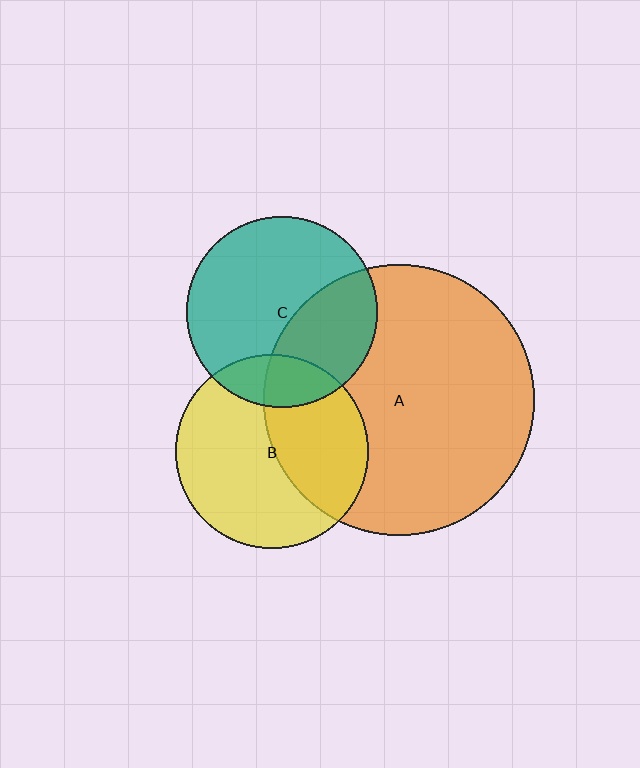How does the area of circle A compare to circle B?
Approximately 2.0 times.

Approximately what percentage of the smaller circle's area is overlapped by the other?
Approximately 40%.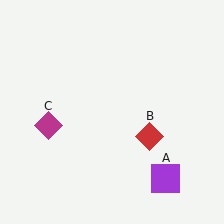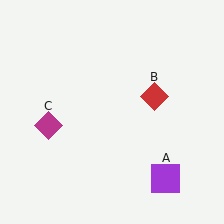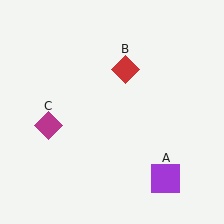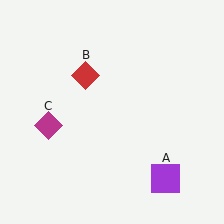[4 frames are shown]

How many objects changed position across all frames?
1 object changed position: red diamond (object B).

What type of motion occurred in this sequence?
The red diamond (object B) rotated counterclockwise around the center of the scene.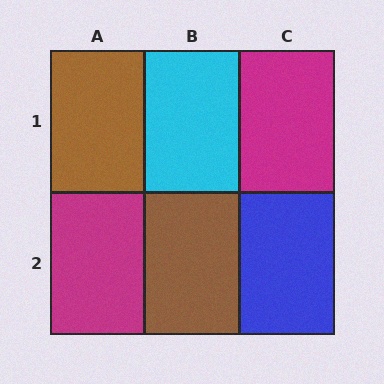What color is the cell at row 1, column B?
Cyan.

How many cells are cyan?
1 cell is cyan.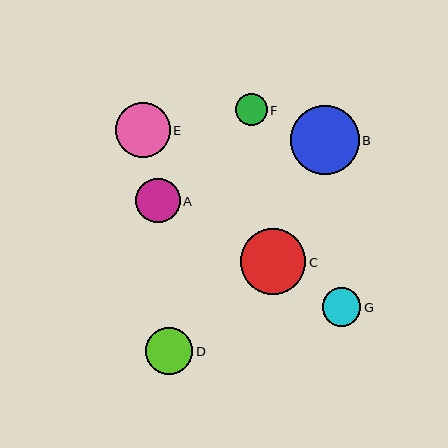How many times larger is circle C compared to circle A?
Circle C is approximately 1.5 times the size of circle A.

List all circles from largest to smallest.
From largest to smallest: B, C, E, D, A, G, F.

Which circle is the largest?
Circle B is the largest with a size of approximately 69 pixels.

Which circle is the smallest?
Circle F is the smallest with a size of approximately 32 pixels.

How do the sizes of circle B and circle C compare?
Circle B and circle C are approximately the same size.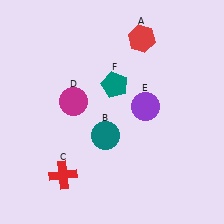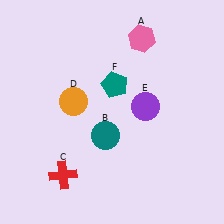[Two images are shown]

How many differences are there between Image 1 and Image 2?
There are 2 differences between the two images.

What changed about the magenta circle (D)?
In Image 1, D is magenta. In Image 2, it changed to orange.